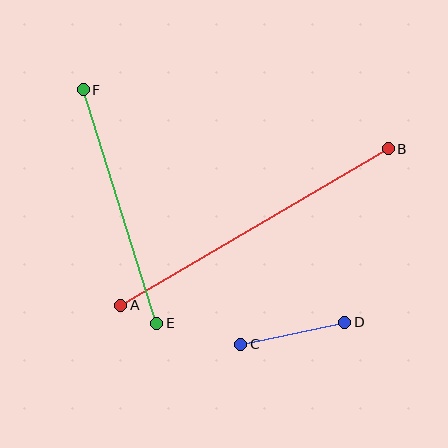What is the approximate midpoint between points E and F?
The midpoint is at approximately (120, 206) pixels.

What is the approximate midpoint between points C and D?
The midpoint is at approximately (293, 333) pixels.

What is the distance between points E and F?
The distance is approximately 245 pixels.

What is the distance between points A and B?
The distance is approximately 310 pixels.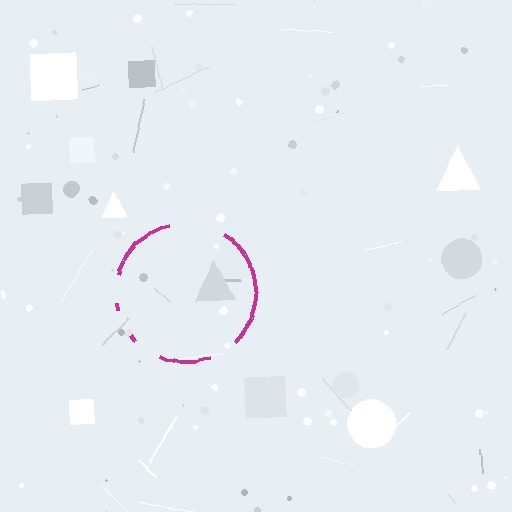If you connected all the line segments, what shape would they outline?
They would outline a circle.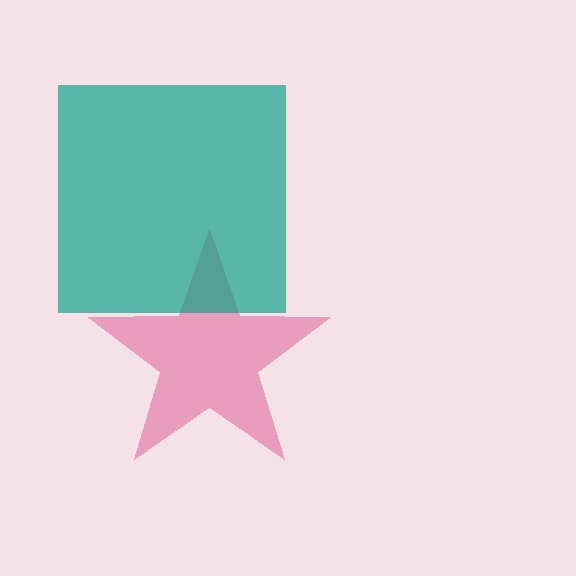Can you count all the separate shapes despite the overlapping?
Yes, there are 2 separate shapes.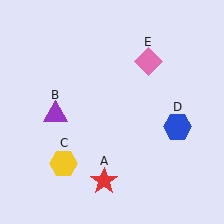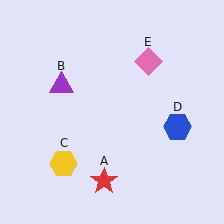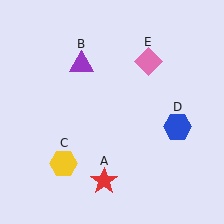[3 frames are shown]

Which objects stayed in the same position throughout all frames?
Red star (object A) and yellow hexagon (object C) and blue hexagon (object D) and pink diamond (object E) remained stationary.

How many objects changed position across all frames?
1 object changed position: purple triangle (object B).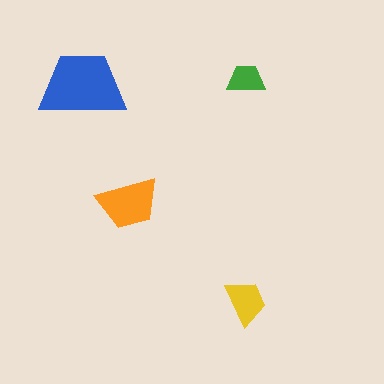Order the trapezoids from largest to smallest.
the blue one, the orange one, the yellow one, the green one.